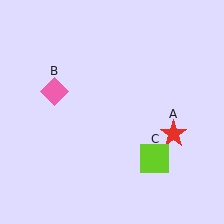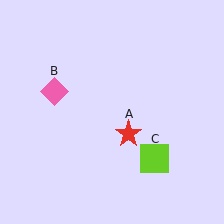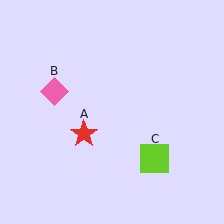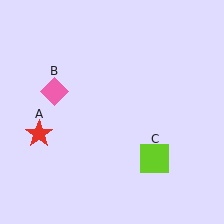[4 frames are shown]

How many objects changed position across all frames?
1 object changed position: red star (object A).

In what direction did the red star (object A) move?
The red star (object A) moved left.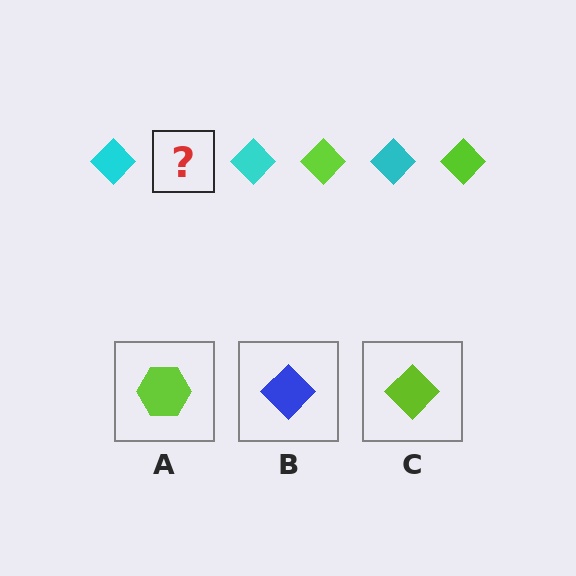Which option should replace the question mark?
Option C.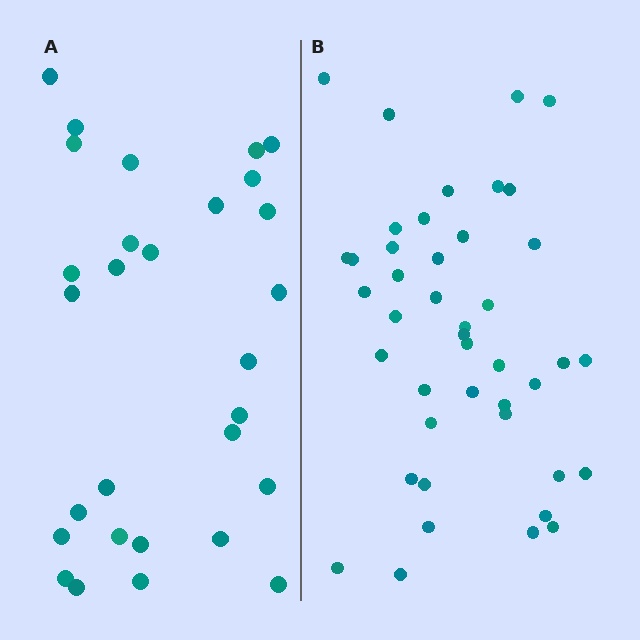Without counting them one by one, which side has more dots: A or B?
Region B (the right region) has more dots.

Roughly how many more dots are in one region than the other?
Region B has approximately 15 more dots than region A.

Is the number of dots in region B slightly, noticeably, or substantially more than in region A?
Region B has substantially more. The ratio is roughly 1.5 to 1.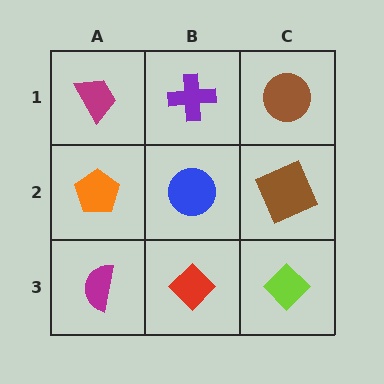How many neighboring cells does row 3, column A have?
2.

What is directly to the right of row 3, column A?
A red diamond.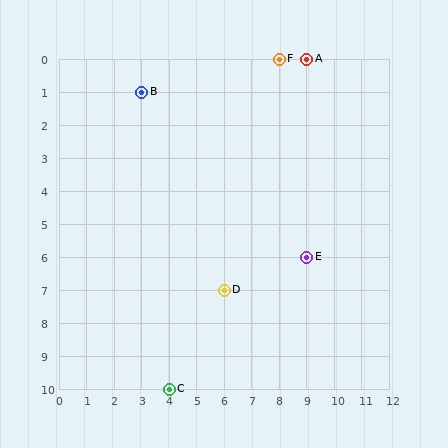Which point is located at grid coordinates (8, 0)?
Point F is at (8, 0).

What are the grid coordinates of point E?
Point E is at grid coordinates (9, 6).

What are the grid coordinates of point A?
Point A is at grid coordinates (9, 0).